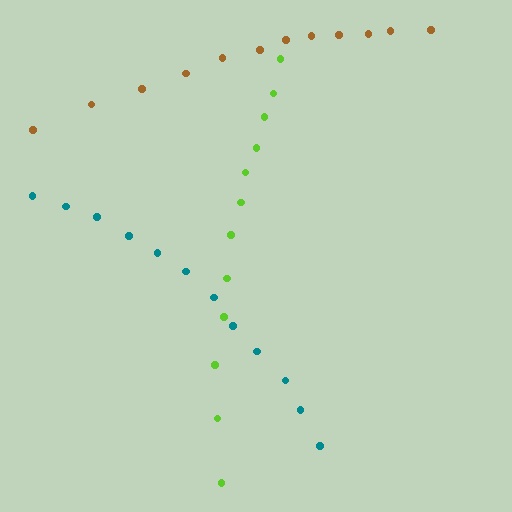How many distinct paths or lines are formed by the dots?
There are 3 distinct paths.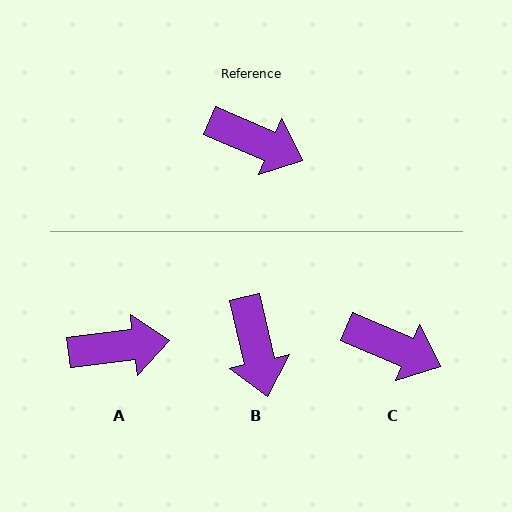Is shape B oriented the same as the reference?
No, it is off by about 54 degrees.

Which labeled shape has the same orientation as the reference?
C.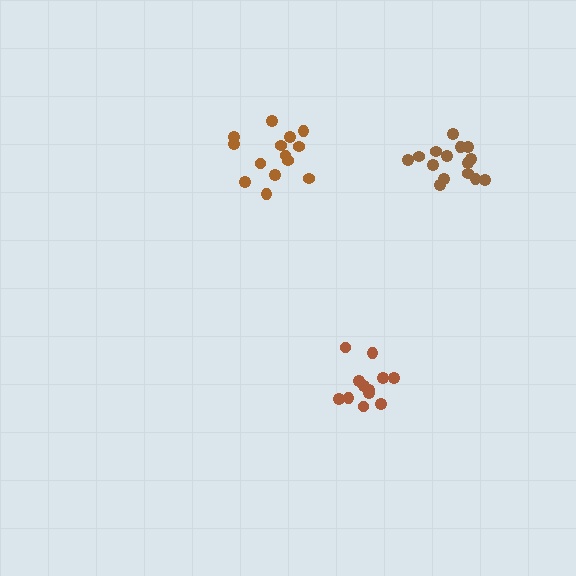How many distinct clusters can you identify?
There are 3 distinct clusters.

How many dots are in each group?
Group 1: 14 dots, Group 2: 15 dots, Group 3: 12 dots (41 total).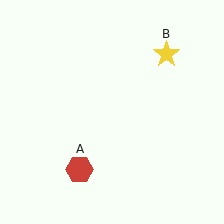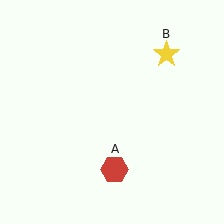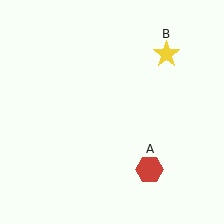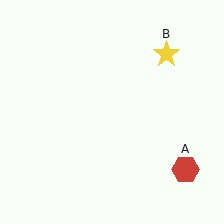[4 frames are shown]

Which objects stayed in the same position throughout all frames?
Yellow star (object B) remained stationary.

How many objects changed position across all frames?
1 object changed position: red hexagon (object A).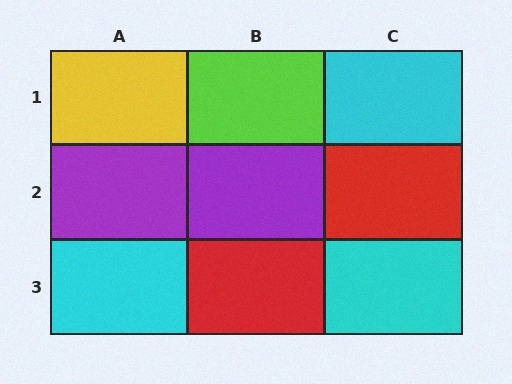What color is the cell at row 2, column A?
Purple.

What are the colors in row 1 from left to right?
Yellow, lime, cyan.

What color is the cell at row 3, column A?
Cyan.